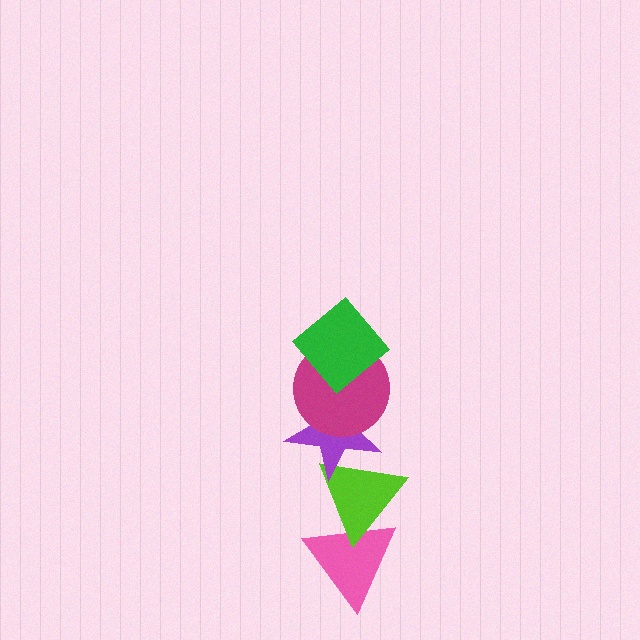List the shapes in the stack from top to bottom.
From top to bottom: the green diamond, the magenta circle, the purple star, the lime triangle, the pink triangle.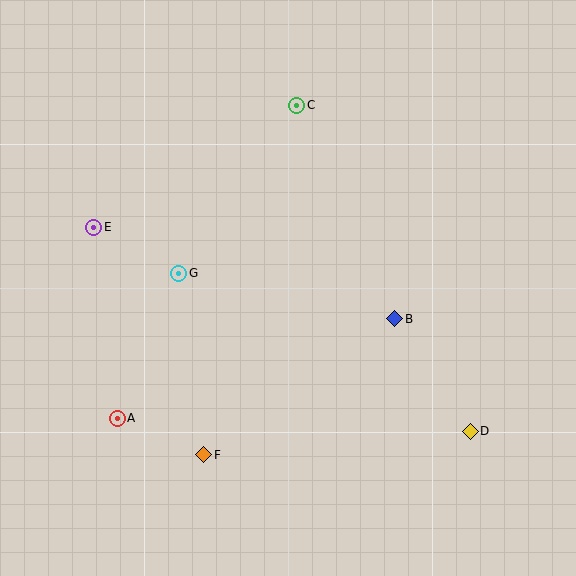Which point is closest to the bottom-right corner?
Point D is closest to the bottom-right corner.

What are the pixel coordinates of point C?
Point C is at (297, 105).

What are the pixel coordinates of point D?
Point D is at (470, 431).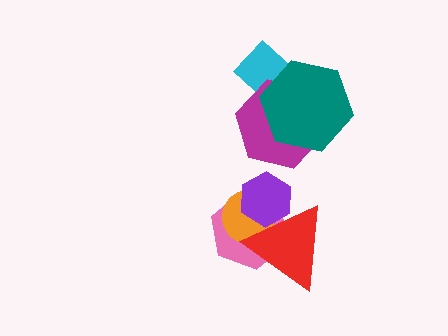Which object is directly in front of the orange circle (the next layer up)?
The red triangle is directly in front of the orange circle.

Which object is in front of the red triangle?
The purple hexagon is in front of the red triangle.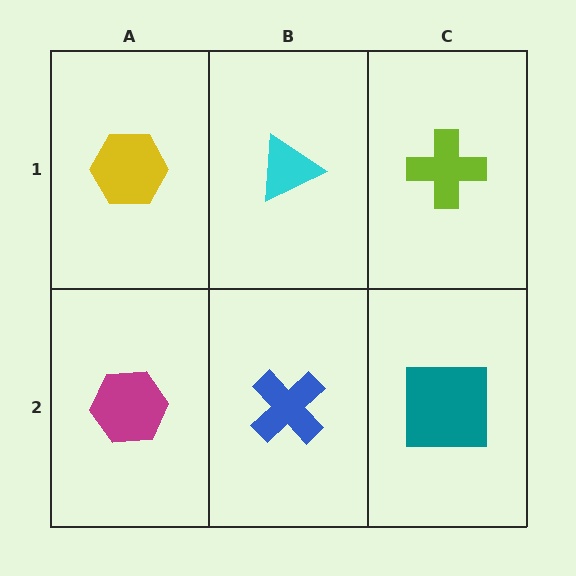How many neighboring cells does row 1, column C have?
2.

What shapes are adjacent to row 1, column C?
A teal square (row 2, column C), a cyan triangle (row 1, column B).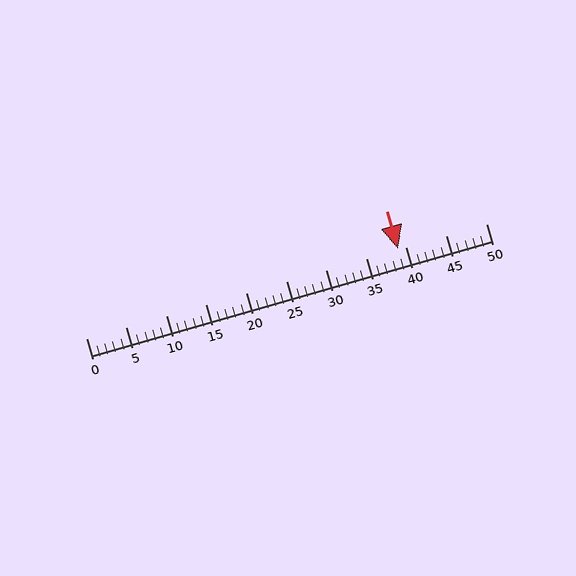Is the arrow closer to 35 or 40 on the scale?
The arrow is closer to 40.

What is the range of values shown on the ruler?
The ruler shows values from 0 to 50.